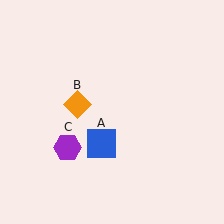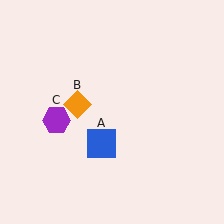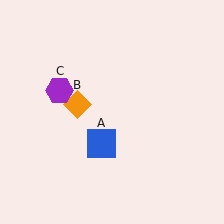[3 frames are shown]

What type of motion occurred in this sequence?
The purple hexagon (object C) rotated clockwise around the center of the scene.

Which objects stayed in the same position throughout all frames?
Blue square (object A) and orange diamond (object B) remained stationary.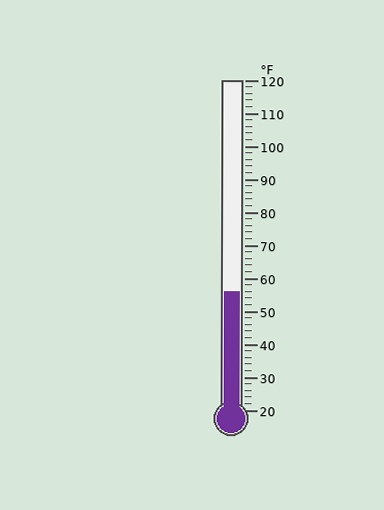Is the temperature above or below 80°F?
The temperature is below 80°F.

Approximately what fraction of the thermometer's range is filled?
The thermometer is filled to approximately 35% of its range.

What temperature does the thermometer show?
The thermometer shows approximately 56°F.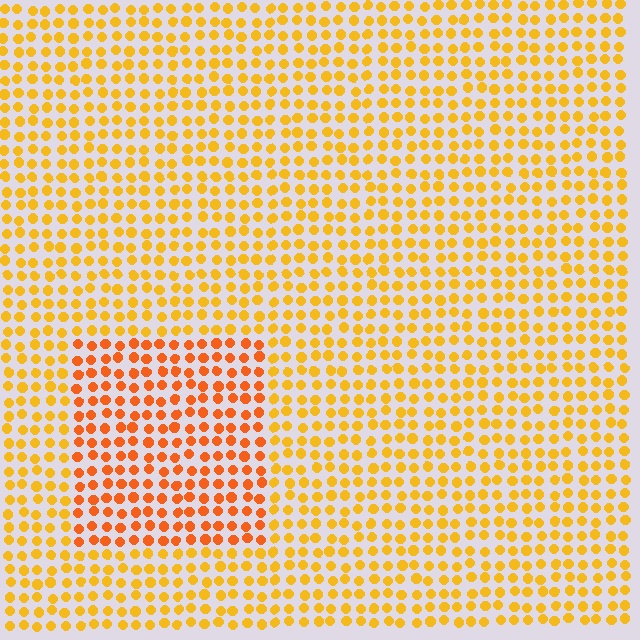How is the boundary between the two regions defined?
The boundary is defined purely by a slight shift in hue (about 25 degrees). Spacing, size, and orientation are identical on both sides.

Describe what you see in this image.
The image is filled with small yellow elements in a uniform arrangement. A rectangle-shaped region is visible where the elements are tinted to a slightly different hue, forming a subtle color boundary.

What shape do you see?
I see a rectangle.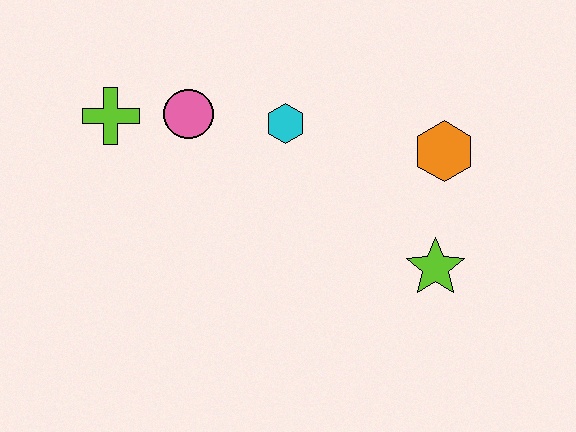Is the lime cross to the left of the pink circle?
Yes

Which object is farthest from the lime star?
The lime cross is farthest from the lime star.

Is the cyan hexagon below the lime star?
No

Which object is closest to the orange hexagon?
The lime star is closest to the orange hexagon.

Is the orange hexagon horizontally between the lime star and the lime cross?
No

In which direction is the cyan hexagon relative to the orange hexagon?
The cyan hexagon is to the left of the orange hexagon.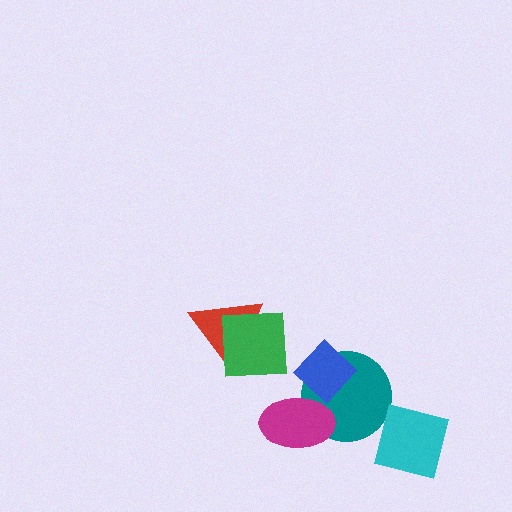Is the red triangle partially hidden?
Yes, it is partially covered by another shape.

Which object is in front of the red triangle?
The green square is in front of the red triangle.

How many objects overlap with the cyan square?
0 objects overlap with the cyan square.